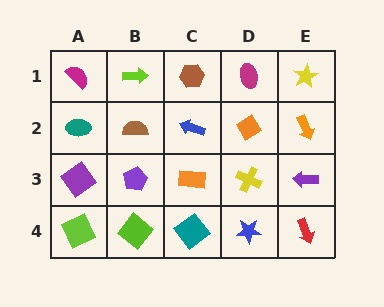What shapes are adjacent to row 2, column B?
A lime arrow (row 1, column B), a purple pentagon (row 3, column B), a teal ellipse (row 2, column A), a blue arrow (row 2, column C).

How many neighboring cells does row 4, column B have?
3.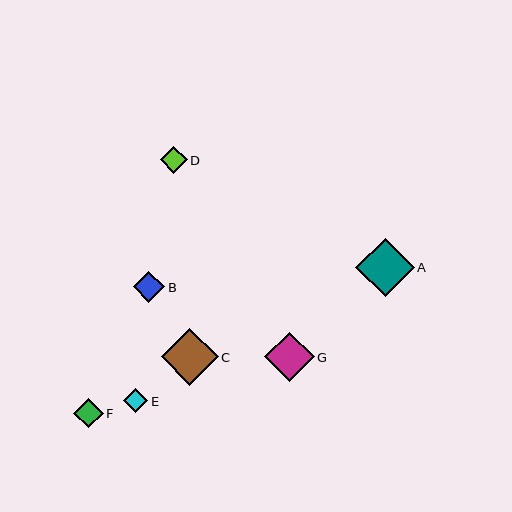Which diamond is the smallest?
Diamond E is the smallest with a size of approximately 24 pixels.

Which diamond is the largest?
Diamond A is the largest with a size of approximately 59 pixels.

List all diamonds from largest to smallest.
From largest to smallest: A, C, G, B, F, D, E.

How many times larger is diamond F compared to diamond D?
Diamond F is approximately 1.1 times the size of diamond D.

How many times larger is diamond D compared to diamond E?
Diamond D is approximately 1.1 times the size of diamond E.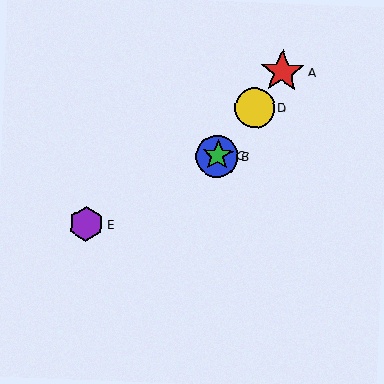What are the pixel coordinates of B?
Object B is at (217, 156).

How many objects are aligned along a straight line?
4 objects (A, B, C, D) are aligned along a straight line.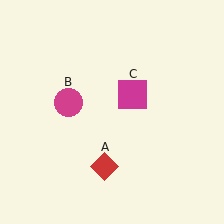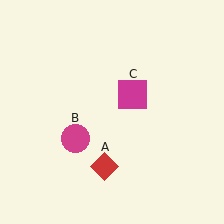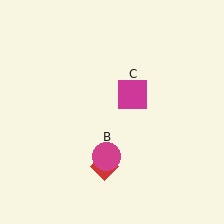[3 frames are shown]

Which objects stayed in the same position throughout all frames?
Red diamond (object A) and magenta square (object C) remained stationary.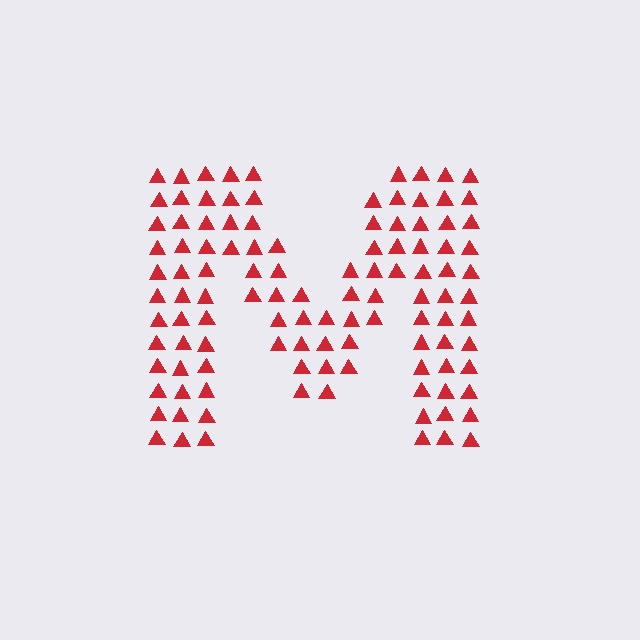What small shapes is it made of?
It is made of small triangles.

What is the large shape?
The large shape is the letter M.